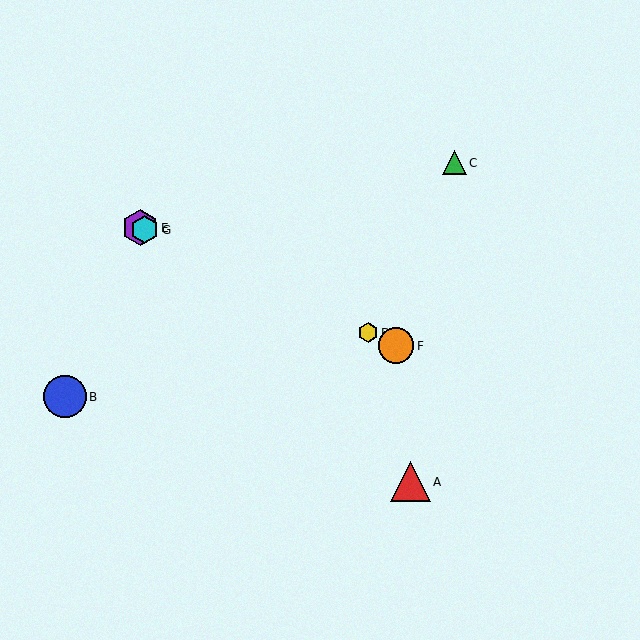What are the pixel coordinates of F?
Object F is at (396, 346).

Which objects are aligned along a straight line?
Objects D, E, F, G are aligned along a straight line.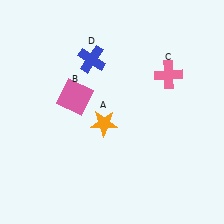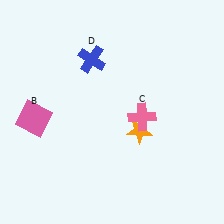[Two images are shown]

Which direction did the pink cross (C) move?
The pink cross (C) moved down.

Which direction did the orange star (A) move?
The orange star (A) moved right.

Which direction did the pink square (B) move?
The pink square (B) moved left.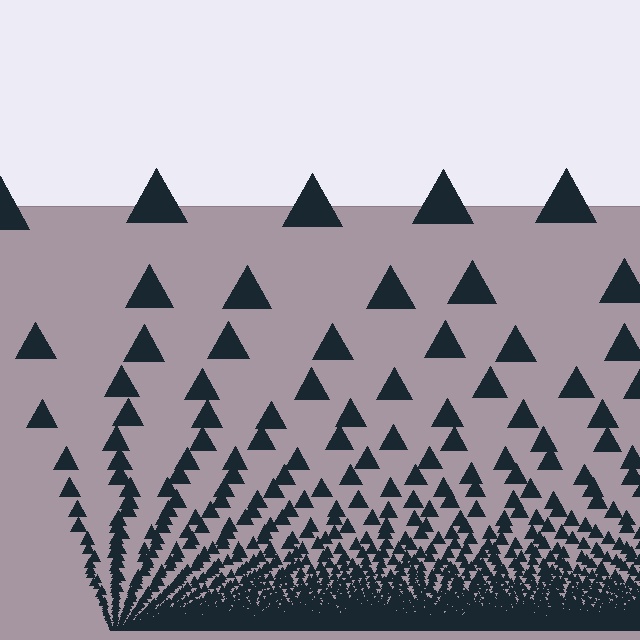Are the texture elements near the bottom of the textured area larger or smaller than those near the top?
Smaller. The gradient is inverted — elements near the bottom are smaller and denser.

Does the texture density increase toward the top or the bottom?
Density increases toward the bottom.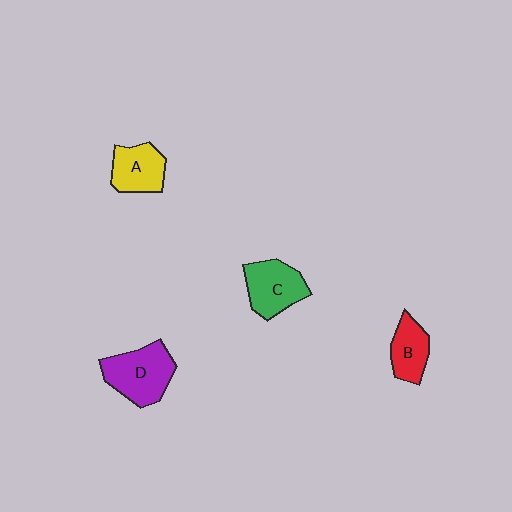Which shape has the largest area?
Shape D (purple).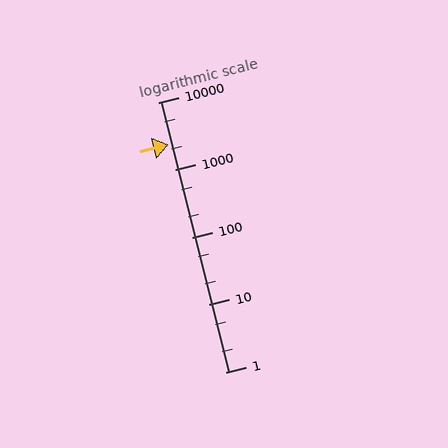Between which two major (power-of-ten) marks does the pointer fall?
The pointer is between 1000 and 10000.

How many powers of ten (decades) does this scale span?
The scale spans 4 decades, from 1 to 10000.